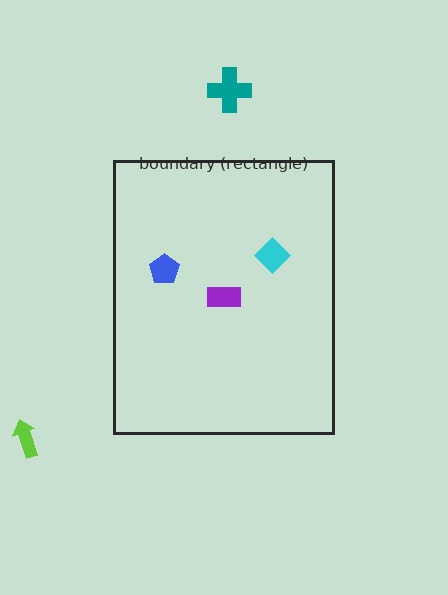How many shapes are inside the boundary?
3 inside, 2 outside.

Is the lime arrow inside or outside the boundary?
Outside.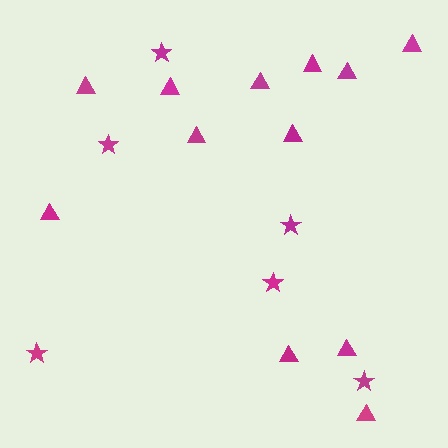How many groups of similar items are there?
There are 2 groups: one group of stars (6) and one group of triangles (12).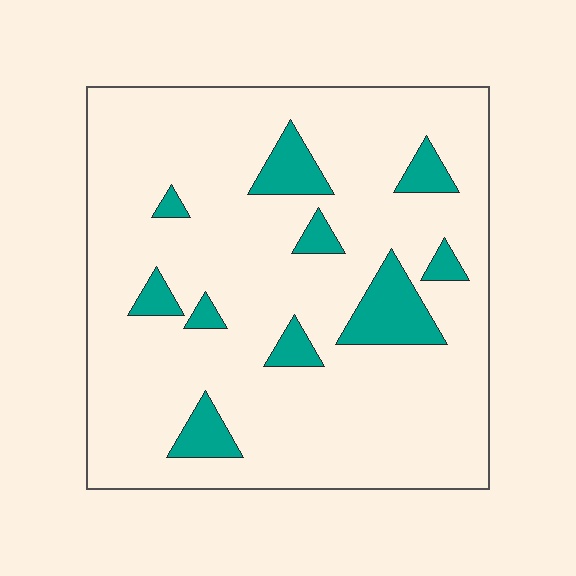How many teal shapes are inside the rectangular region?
10.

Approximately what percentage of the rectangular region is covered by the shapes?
Approximately 15%.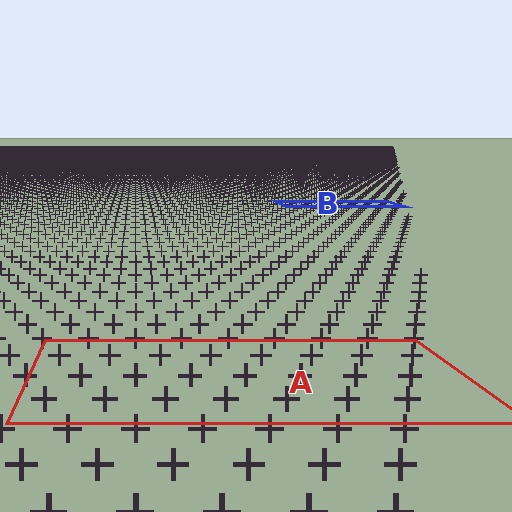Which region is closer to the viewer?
Region A is closer. The texture elements there are larger and more spread out.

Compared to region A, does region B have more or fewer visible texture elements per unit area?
Region B has more texture elements per unit area — they are packed more densely because it is farther away.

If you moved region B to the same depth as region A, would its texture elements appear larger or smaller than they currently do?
They would appear larger. At a closer depth, the same texture elements are projected at a bigger on-screen size.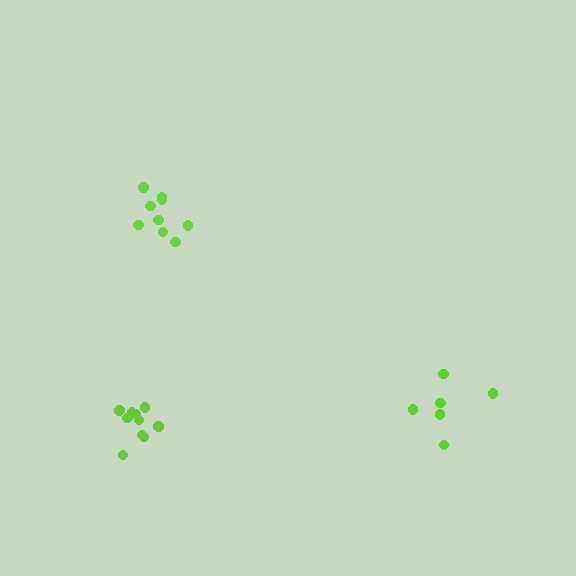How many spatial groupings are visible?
There are 3 spatial groupings.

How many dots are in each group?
Group 1: 9 dots, Group 2: 10 dots, Group 3: 6 dots (25 total).